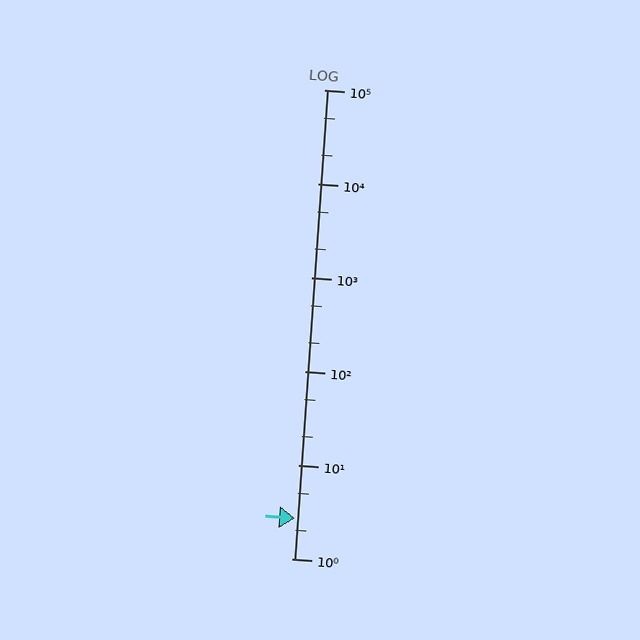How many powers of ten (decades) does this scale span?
The scale spans 5 decades, from 1 to 100000.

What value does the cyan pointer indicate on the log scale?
The pointer indicates approximately 2.7.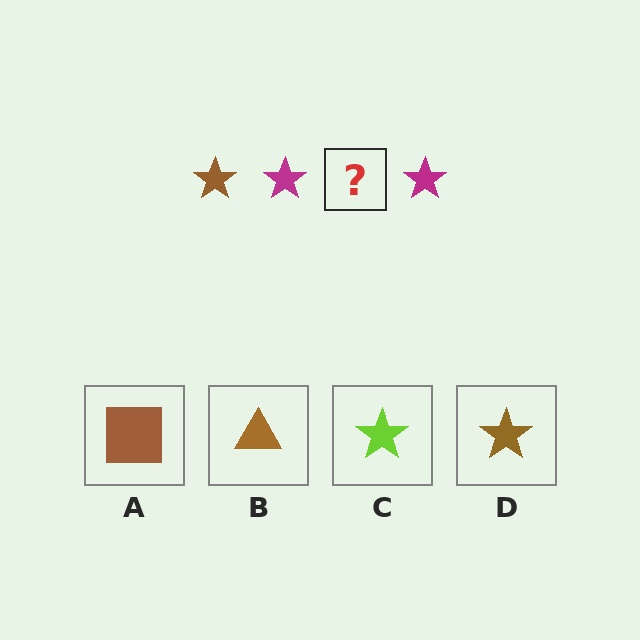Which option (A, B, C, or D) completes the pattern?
D.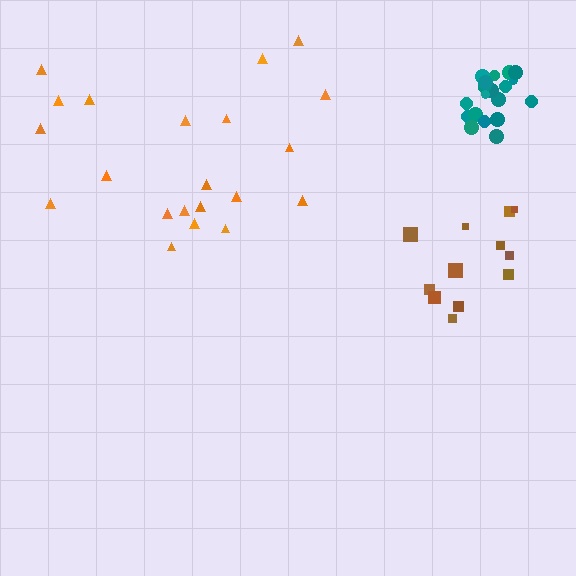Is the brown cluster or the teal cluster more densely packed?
Teal.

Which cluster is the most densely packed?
Teal.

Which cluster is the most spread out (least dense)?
Orange.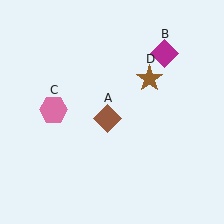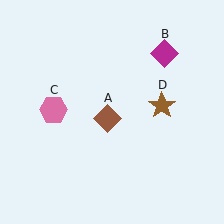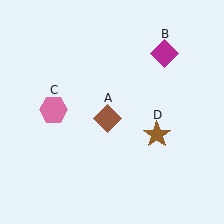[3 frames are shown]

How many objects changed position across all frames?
1 object changed position: brown star (object D).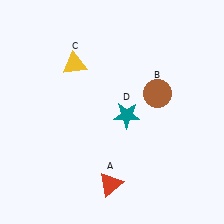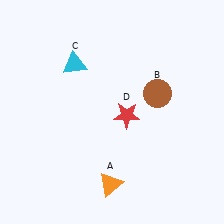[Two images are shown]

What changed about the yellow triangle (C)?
In Image 1, C is yellow. In Image 2, it changed to cyan.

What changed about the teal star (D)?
In Image 1, D is teal. In Image 2, it changed to red.